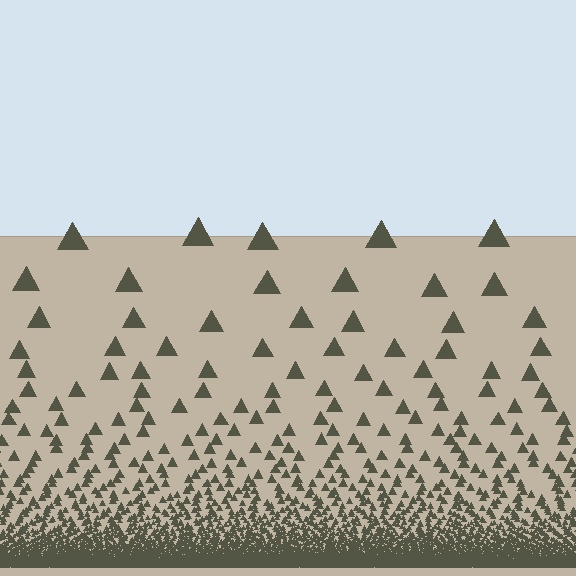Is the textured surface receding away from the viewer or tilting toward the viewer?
The surface appears to tilt toward the viewer. Texture elements get larger and sparser toward the top.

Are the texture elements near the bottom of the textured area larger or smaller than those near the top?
Smaller. The gradient is inverted — elements near the bottom are smaller and denser.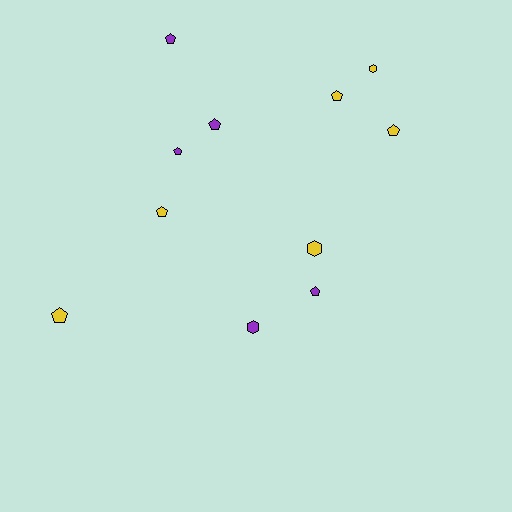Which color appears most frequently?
Yellow, with 6 objects.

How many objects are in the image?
There are 11 objects.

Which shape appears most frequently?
Pentagon, with 8 objects.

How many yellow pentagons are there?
There are 4 yellow pentagons.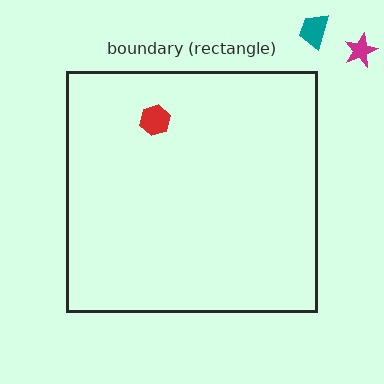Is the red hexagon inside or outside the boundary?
Inside.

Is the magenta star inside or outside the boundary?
Outside.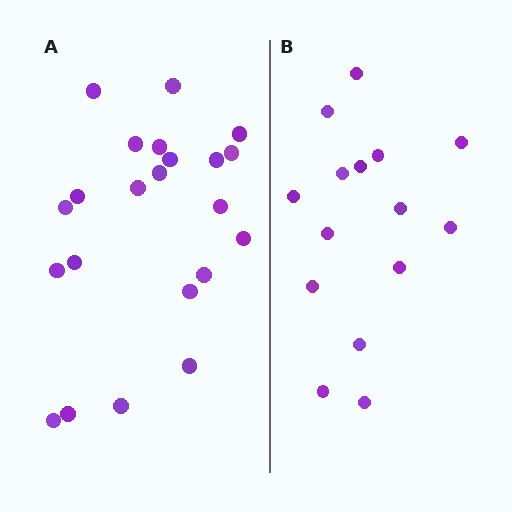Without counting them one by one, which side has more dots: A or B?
Region A (the left region) has more dots.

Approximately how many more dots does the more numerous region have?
Region A has roughly 8 or so more dots than region B.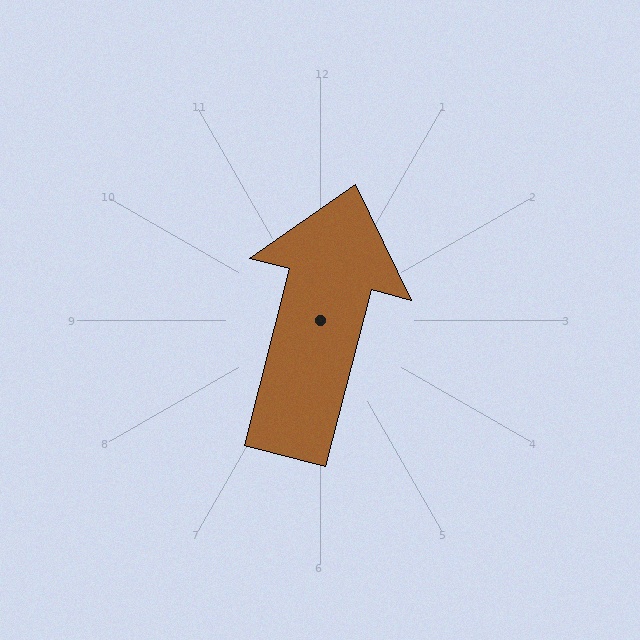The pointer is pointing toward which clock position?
Roughly 12 o'clock.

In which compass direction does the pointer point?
North.